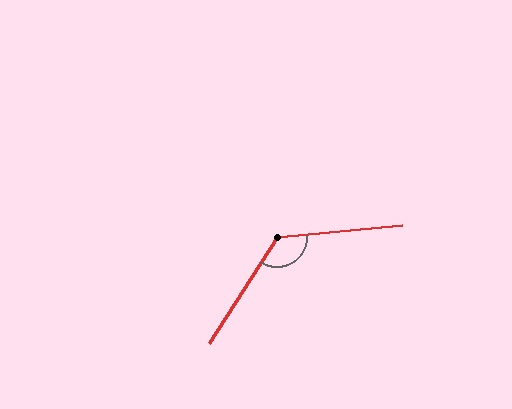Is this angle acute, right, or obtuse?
It is obtuse.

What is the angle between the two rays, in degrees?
Approximately 128 degrees.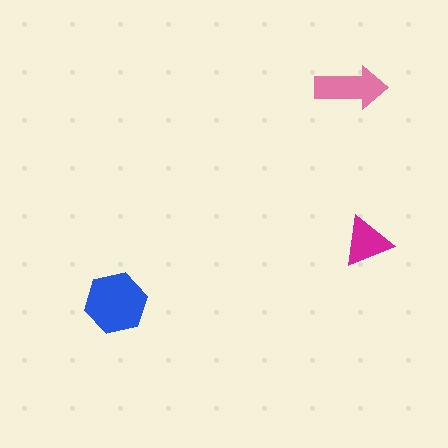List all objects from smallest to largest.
The magenta triangle, the pink arrow, the blue hexagon.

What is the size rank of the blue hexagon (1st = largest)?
1st.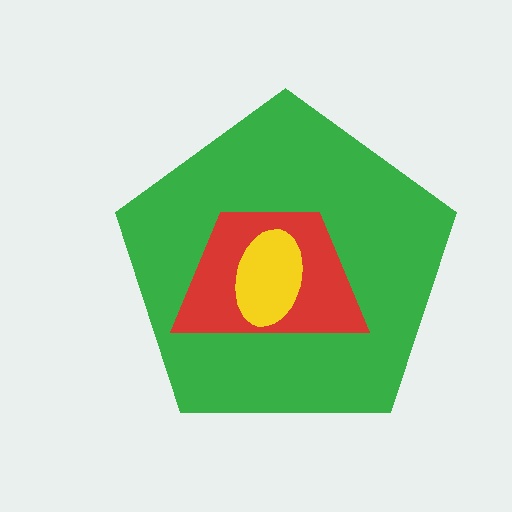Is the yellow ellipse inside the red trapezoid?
Yes.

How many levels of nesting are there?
3.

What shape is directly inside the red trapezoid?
The yellow ellipse.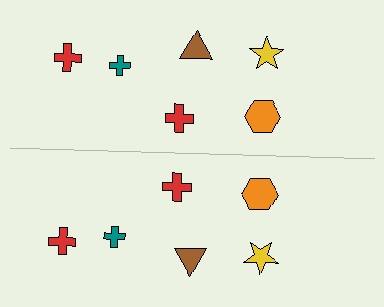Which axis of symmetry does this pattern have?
The pattern has a horizontal axis of symmetry running through the center of the image.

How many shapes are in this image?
There are 12 shapes in this image.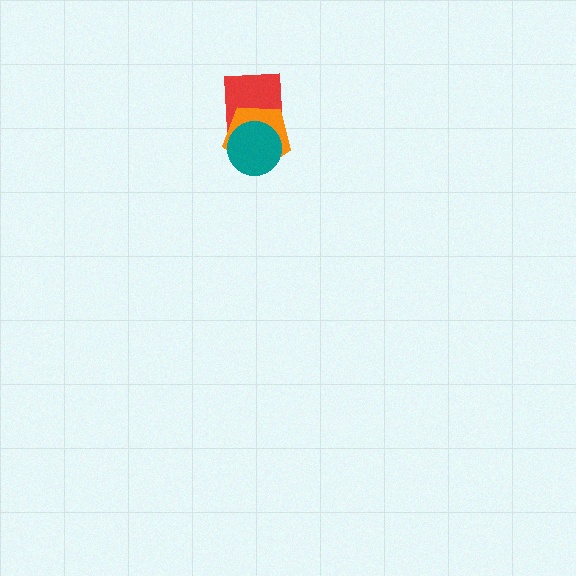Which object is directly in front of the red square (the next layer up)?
The orange pentagon is directly in front of the red square.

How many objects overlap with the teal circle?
2 objects overlap with the teal circle.